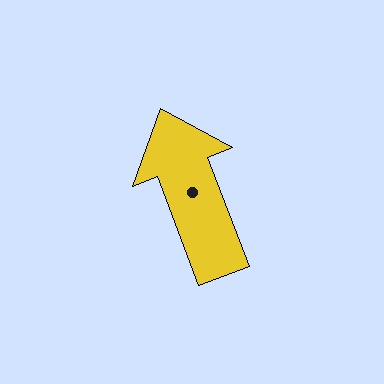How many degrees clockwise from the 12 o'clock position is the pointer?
Approximately 339 degrees.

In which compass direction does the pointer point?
North.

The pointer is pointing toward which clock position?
Roughly 11 o'clock.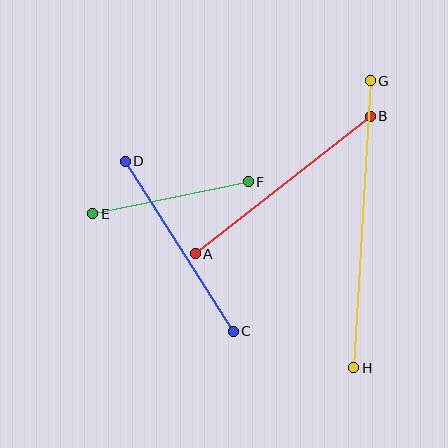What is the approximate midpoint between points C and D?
The midpoint is at approximately (179, 246) pixels.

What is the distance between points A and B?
The distance is approximately 222 pixels.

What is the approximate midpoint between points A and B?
The midpoint is at approximately (283, 185) pixels.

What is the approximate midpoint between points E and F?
The midpoint is at approximately (170, 198) pixels.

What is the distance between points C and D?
The distance is approximately 201 pixels.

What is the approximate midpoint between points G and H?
The midpoint is at approximately (362, 224) pixels.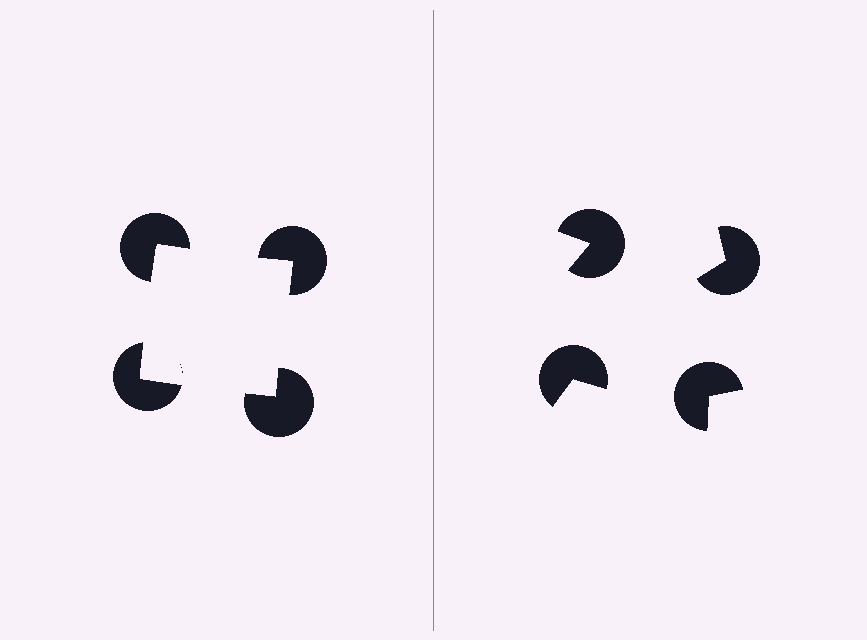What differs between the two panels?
The pac-man discs are positioned identically on both sides; only the wedge orientations differ. On the left they align to a square; on the right they are misaligned.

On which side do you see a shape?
An illusory square appears on the left side. On the right side the wedge cuts are rotated, so no coherent shape forms.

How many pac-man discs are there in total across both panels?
8 — 4 on each side.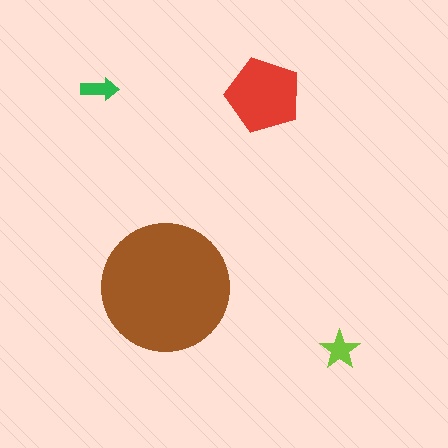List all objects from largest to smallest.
The brown circle, the red pentagon, the lime star, the green arrow.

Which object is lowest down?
The lime star is bottommost.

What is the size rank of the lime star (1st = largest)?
3rd.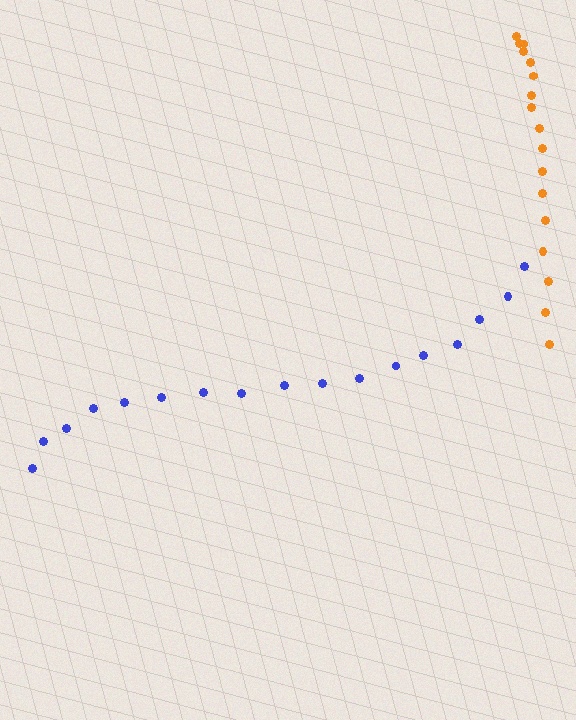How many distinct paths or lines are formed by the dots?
There are 2 distinct paths.